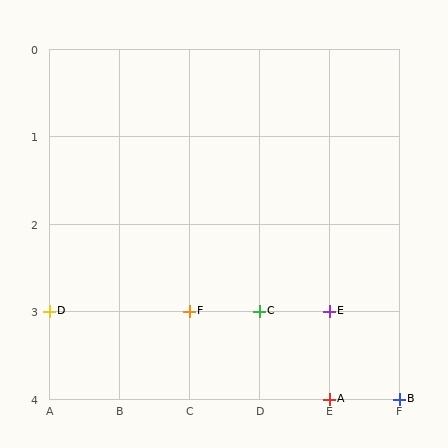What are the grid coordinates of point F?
Point F is at grid coordinates (C, 3).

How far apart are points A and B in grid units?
Points A and B are 1 column apart.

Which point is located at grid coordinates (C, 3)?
Point F is at (C, 3).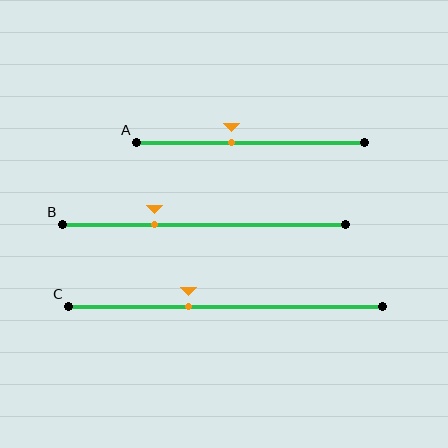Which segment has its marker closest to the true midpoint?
Segment A has its marker closest to the true midpoint.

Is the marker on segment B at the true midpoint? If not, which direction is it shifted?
No, the marker on segment B is shifted to the left by about 17% of the segment length.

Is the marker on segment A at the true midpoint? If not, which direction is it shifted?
No, the marker on segment A is shifted to the left by about 8% of the segment length.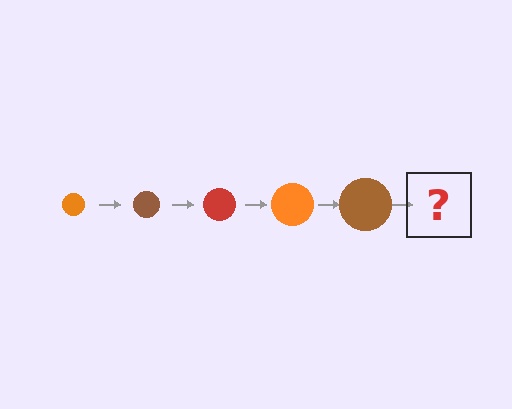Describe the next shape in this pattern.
It should be a red circle, larger than the previous one.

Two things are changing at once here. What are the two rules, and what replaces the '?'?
The two rules are that the circle grows larger each step and the color cycles through orange, brown, and red. The '?' should be a red circle, larger than the previous one.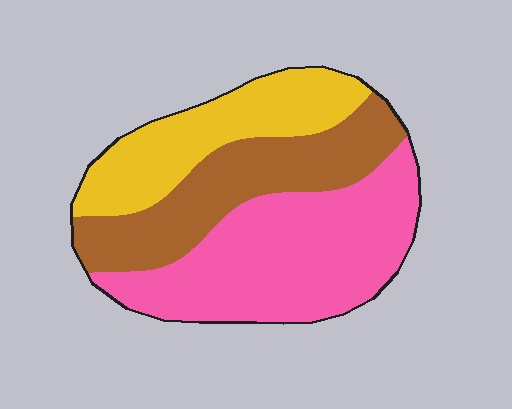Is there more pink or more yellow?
Pink.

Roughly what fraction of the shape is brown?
Brown covers 30% of the shape.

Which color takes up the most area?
Pink, at roughly 45%.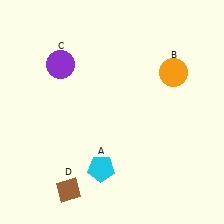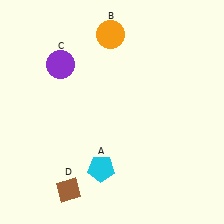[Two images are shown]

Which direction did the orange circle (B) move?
The orange circle (B) moved left.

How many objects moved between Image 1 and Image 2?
1 object moved between the two images.